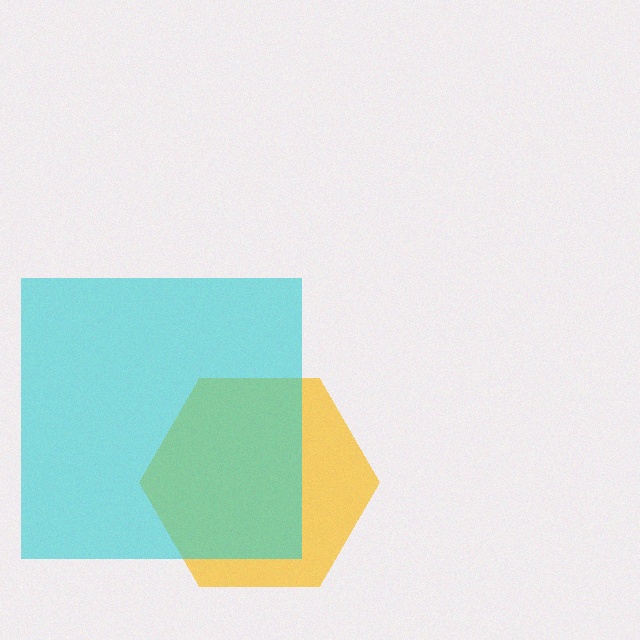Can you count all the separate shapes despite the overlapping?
Yes, there are 2 separate shapes.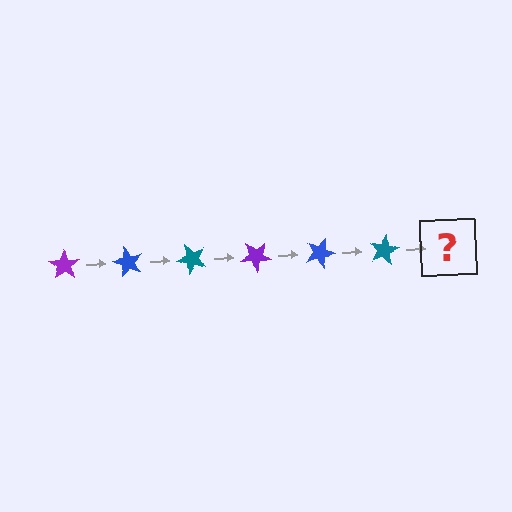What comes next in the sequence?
The next element should be a purple star, rotated 360 degrees from the start.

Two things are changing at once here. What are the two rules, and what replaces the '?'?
The two rules are that it rotates 60 degrees each step and the color cycles through purple, blue, and teal. The '?' should be a purple star, rotated 360 degrees from the start.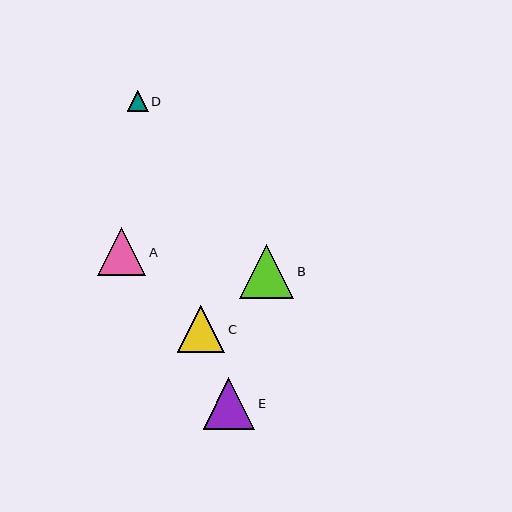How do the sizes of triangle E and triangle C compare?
Triangle E and triangle C are approximately the same size.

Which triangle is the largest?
Triangle B is the largest with a size of approximately 54 pixels.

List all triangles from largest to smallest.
From largest to smallest: B, E, C, A, D.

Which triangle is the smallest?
Triangle D is the smallest with a size of approximately 21 pixels.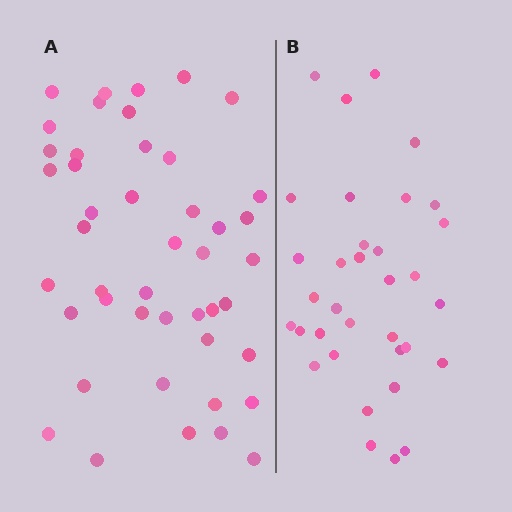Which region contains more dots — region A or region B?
Region A (the left region) has more dots.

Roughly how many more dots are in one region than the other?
Region A has roughly 12 or so more dots than region B.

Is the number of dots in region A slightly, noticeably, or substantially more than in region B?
Region A has noticeably more, but not dramatically so. The ratio is roughly 1.3 to 1.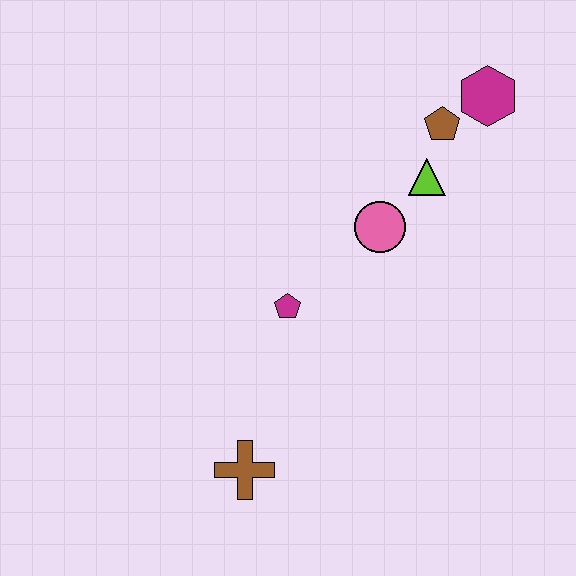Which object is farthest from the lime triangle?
The brown cross is farthest from the lime triangle.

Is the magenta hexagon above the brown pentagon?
Yes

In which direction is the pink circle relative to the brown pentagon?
The pink circle is below the brown pentagon.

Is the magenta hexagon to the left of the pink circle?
No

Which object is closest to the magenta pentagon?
The pink circle is closest to the magenta pentagon.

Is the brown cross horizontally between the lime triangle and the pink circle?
No